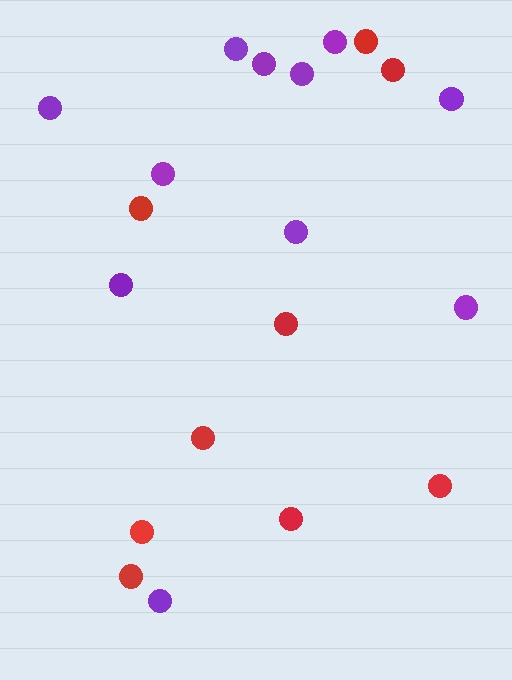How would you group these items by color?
There are 2 groups: one group of red circles (9) and one group of purple circles (11).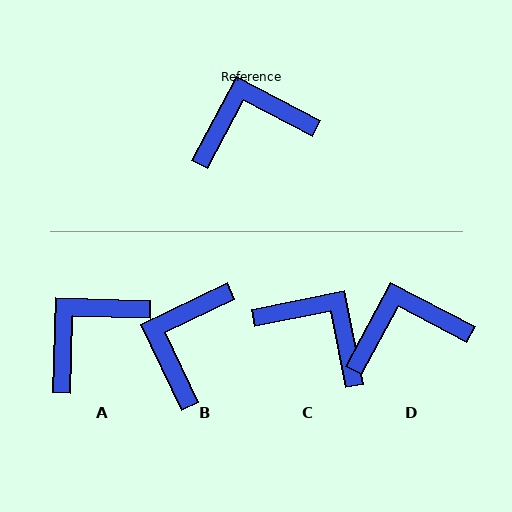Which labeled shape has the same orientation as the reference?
D.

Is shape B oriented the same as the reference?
No, it is off by about 53 degrees.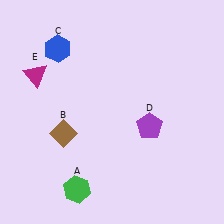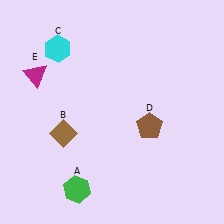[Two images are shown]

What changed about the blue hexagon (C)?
In Image 1, C is blue. In Image 2, it changed to cyan.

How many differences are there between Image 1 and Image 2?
There are 2 differences between the two images.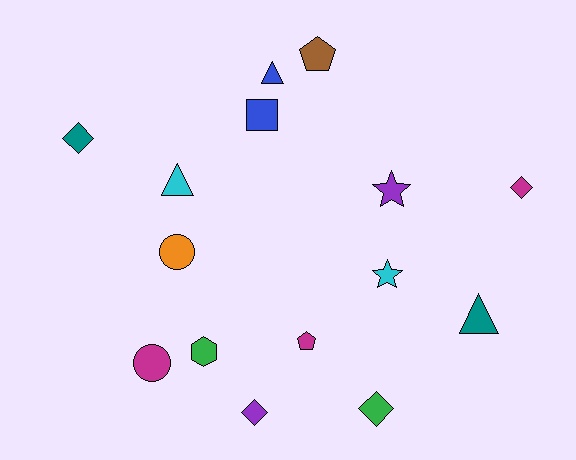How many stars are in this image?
There are 2 stars.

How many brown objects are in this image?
There is 1 brown object.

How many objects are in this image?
There are 15 objects.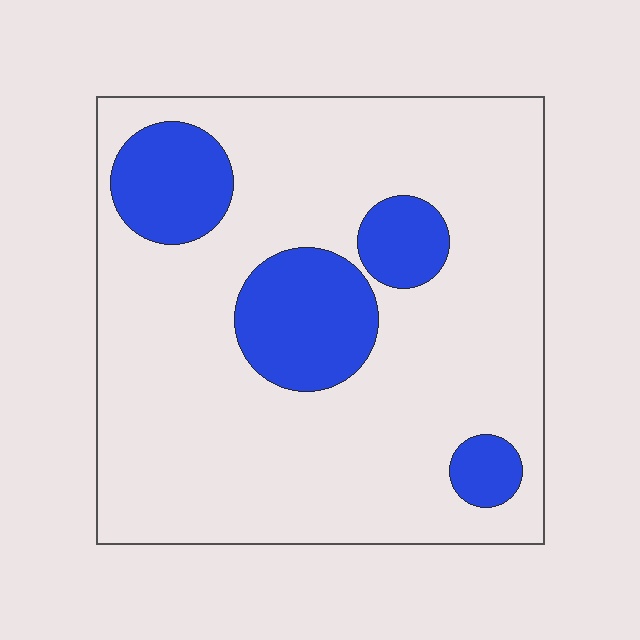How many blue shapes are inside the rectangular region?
4.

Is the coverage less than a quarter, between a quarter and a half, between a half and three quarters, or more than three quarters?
Less than a quarter.